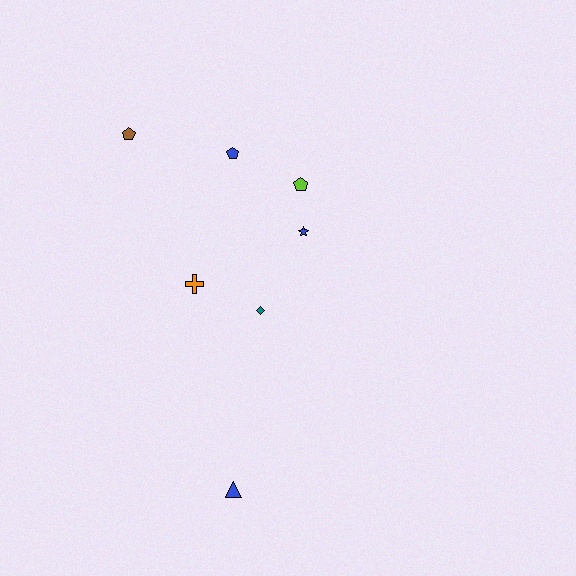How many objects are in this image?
There are 7 objects.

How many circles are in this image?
There are no circles.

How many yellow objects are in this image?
There are no yellow objects.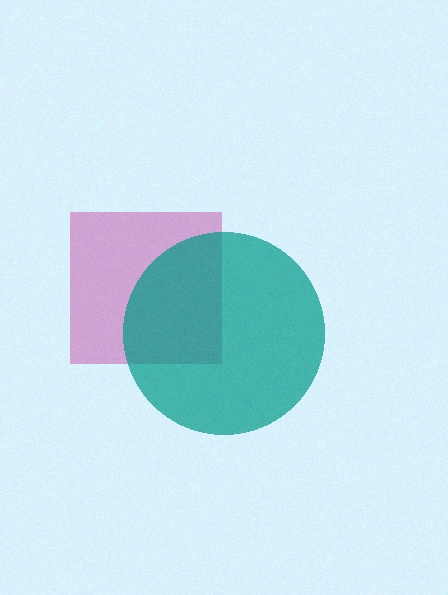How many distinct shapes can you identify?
There are 2 distinct shapes: a magenta square, a teal circle.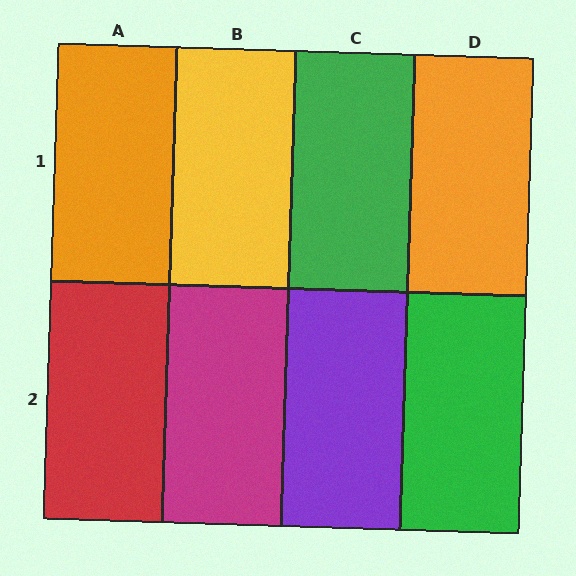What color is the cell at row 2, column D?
Green.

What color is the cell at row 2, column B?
Magenta.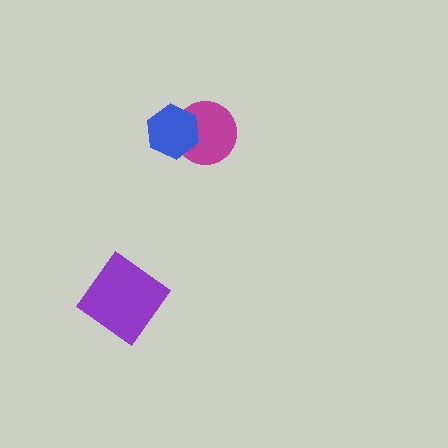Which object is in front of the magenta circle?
The blue hexagon is in front of the magenta circle.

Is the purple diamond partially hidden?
No, no other shape covers it.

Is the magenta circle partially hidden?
Yes, it is partially covered by another shape.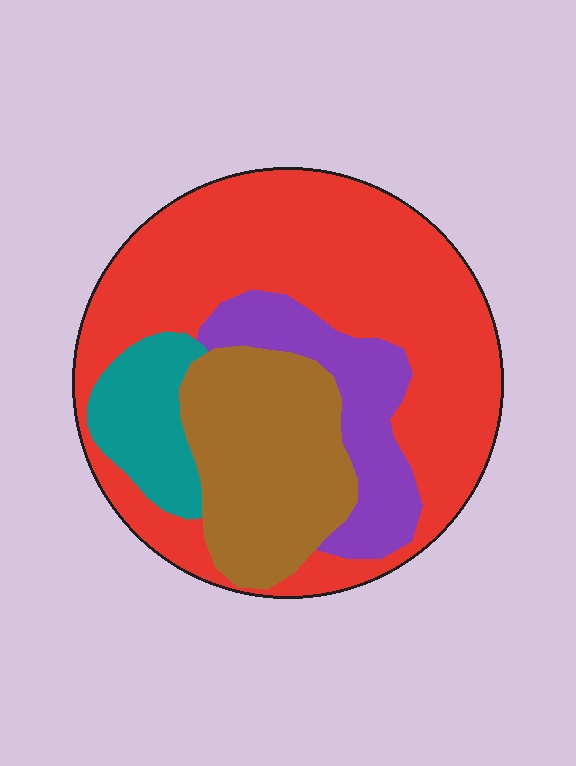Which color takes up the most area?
Red, at roughly 55%.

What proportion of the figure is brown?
Brown covers 22% of the figure.